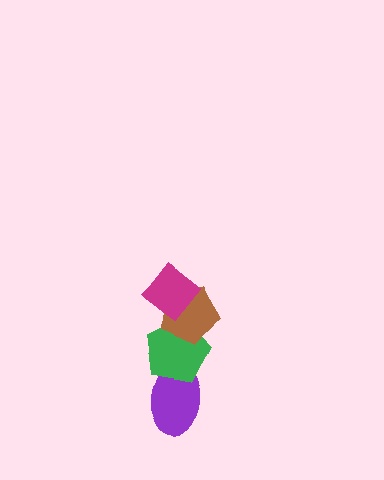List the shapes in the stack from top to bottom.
From top to bottom: the magenta diamond, the brown pentagon, the green pentagon, the purple ellipse.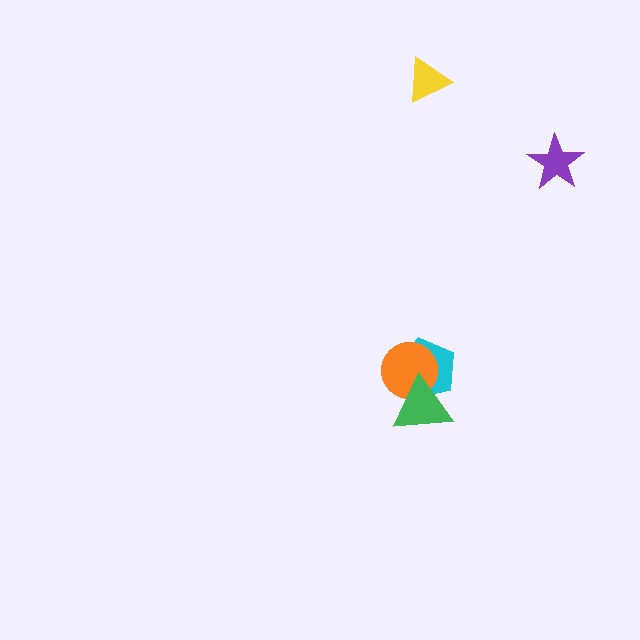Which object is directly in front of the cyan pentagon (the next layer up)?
The orange circle is directly in front of the cyan pentagon.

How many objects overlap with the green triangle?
2 objects overlap with the green triangle.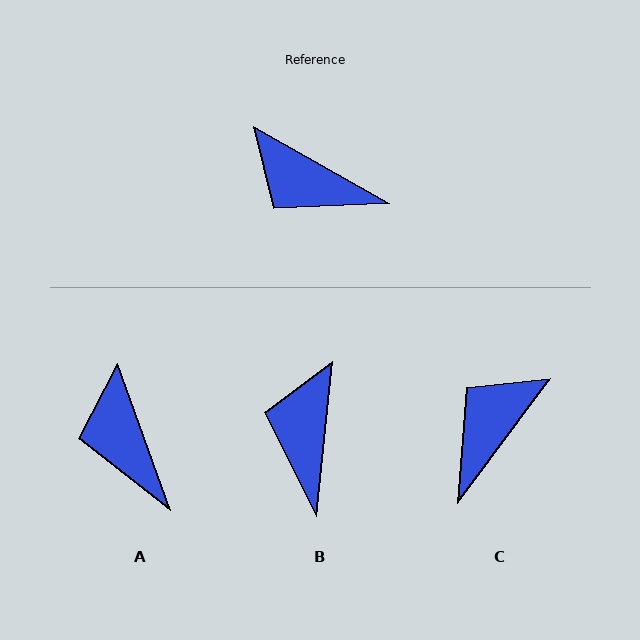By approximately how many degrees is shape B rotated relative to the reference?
Approximately 66 degrees clockwise.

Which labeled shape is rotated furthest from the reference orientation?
C, about 97 degrees away.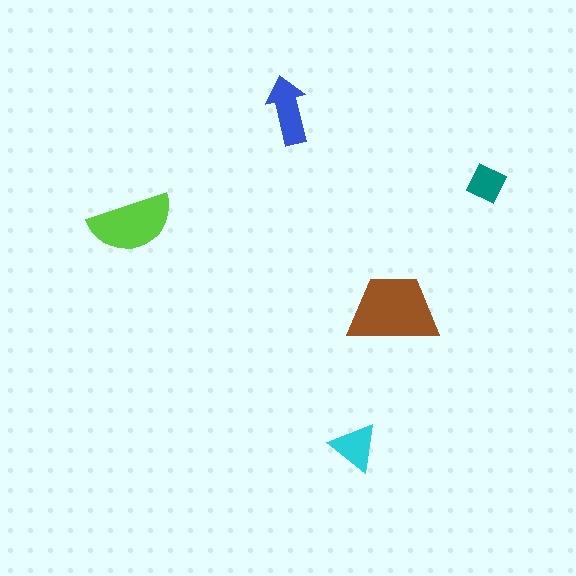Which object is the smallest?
The teal diamond.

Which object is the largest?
The brown trapezoid.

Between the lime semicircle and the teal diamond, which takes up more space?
The lime semicircle.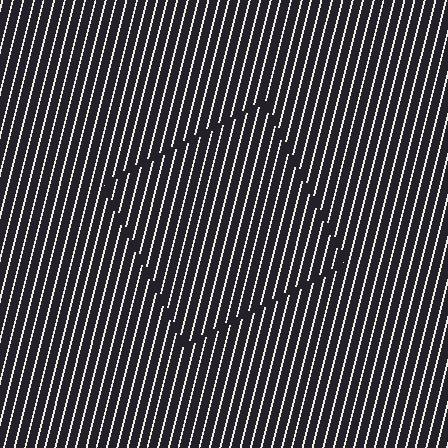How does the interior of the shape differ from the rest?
The interior of the shape contains the same grating, shifted by half a period — the contour is defined by the phase discontinuity where line-ends from the inner and outer gratings abut.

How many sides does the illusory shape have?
4 sides — the line-ends trace a square.